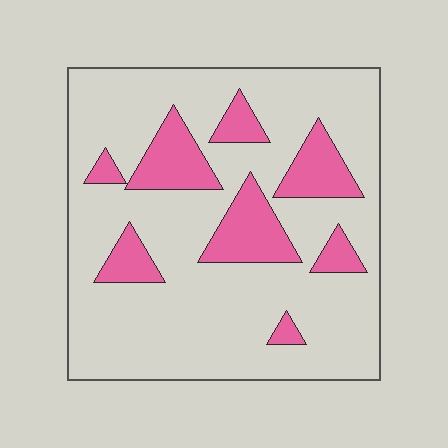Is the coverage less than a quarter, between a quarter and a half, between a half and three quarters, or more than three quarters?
Less than a quarter.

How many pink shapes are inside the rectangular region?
8.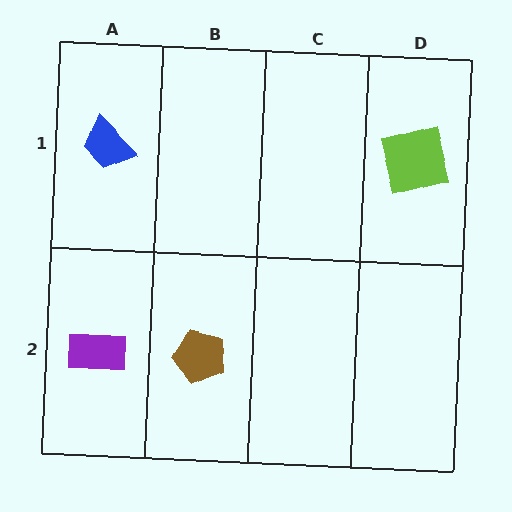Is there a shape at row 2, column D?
No, that cell is empty.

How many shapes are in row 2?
2 shapes.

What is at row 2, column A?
A purple rectangle.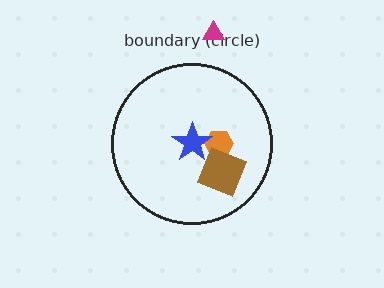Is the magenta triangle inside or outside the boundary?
Outside.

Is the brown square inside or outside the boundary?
Inside.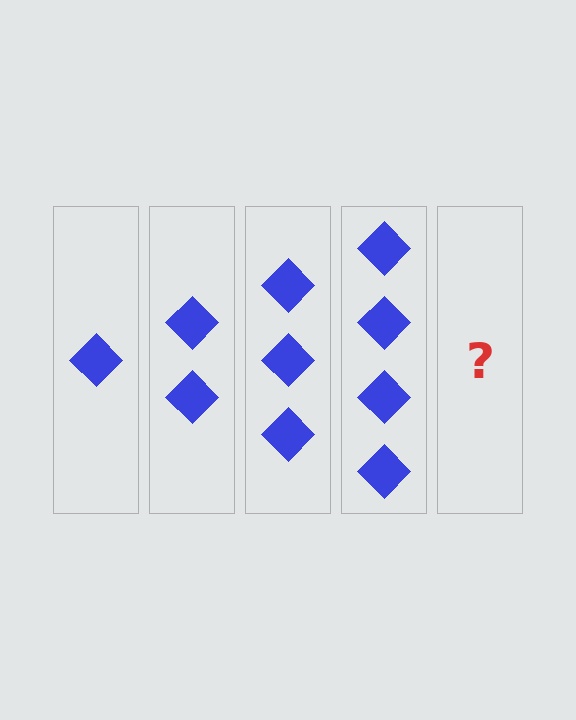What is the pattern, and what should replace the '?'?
The pattern is that each step adds one more diamond. The '?' should be 5 diamonds.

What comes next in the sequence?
The next element should be 5 diamonds.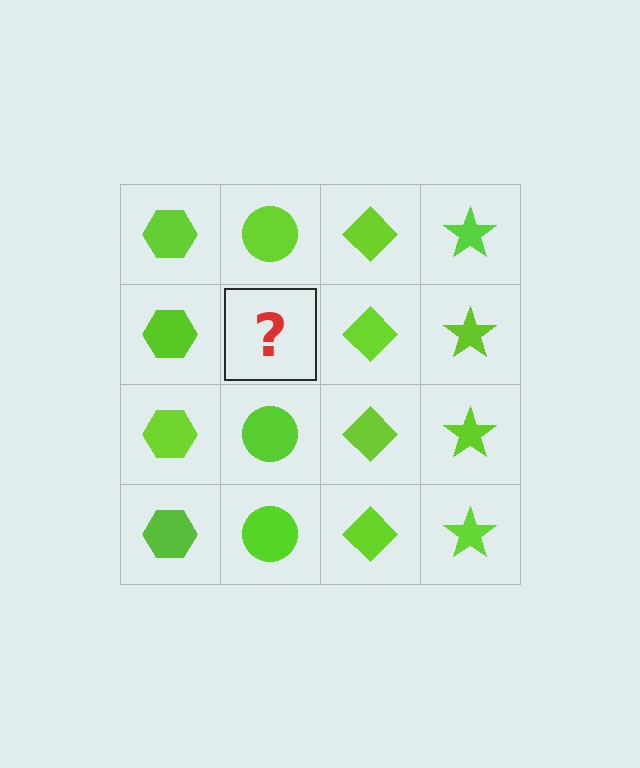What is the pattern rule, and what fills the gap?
The rule is that each column has a consistent shape. The gap should be filled with a lime circle.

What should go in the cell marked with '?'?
The missing cell should contain a lime circle.